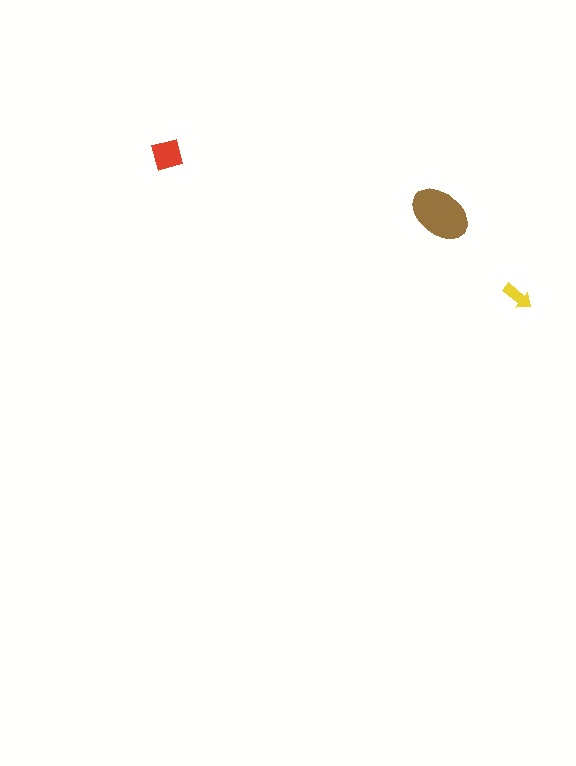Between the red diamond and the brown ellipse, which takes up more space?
The brown ellipse.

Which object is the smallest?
The yellow arrow.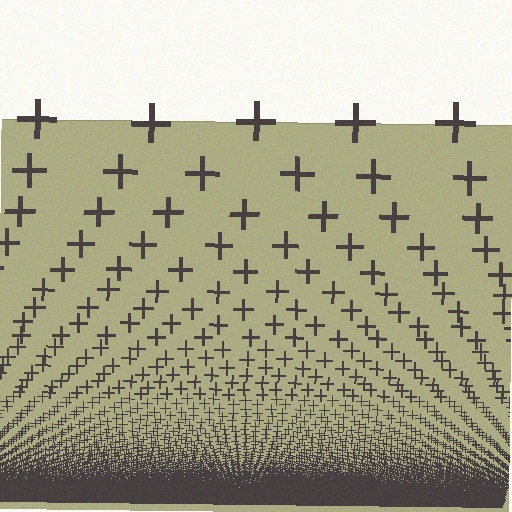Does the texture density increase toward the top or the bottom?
Density increases toward the bottom.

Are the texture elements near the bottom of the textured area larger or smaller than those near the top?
Smaller. The gradient is inverted — elements near the bottom are smaller and denser.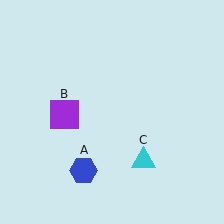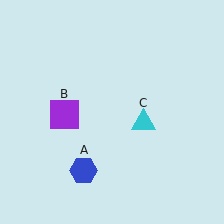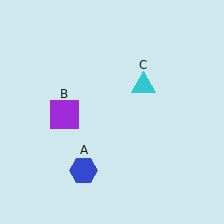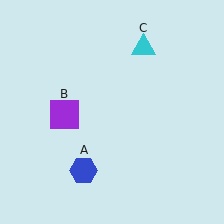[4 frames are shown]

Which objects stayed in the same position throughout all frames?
Blue hexagon (object A) and purple square (object B) remained stationary.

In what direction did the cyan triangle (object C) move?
The cyan triangle (object C) moved up.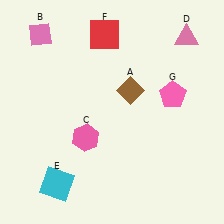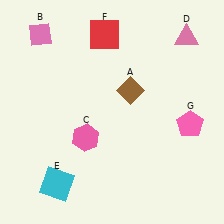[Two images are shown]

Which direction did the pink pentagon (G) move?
The pink pentagon (G) moved down.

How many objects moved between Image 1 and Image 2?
1 object moved between the two images.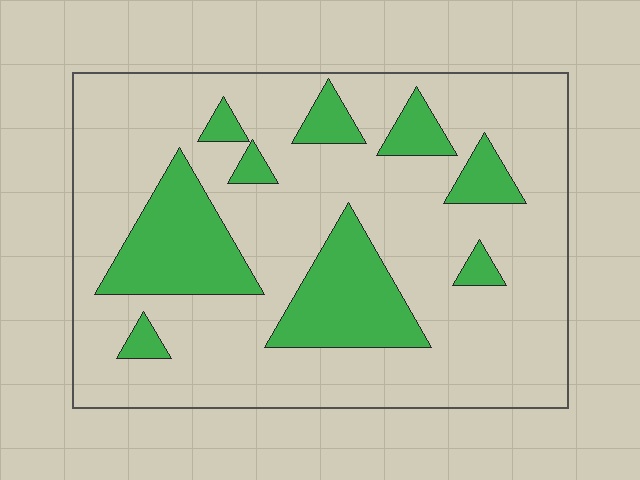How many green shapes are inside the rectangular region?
9.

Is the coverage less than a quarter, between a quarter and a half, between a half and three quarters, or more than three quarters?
Less than a quarter.